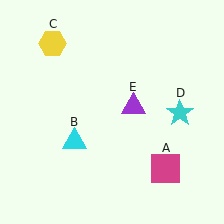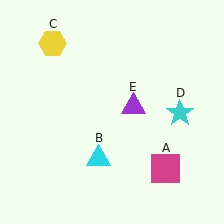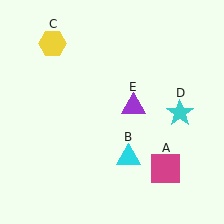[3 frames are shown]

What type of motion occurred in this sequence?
The cyan triangle (object B) rotated counterclockwise around the center of the scene.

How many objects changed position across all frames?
1 object changed position: cyan triangle (object B).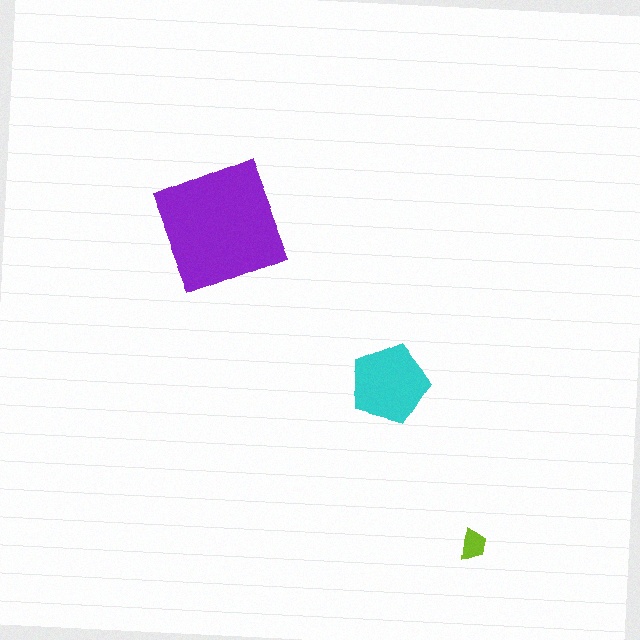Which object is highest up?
The purple square is topmost.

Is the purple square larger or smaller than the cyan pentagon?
Larger.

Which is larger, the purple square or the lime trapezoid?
The purple square.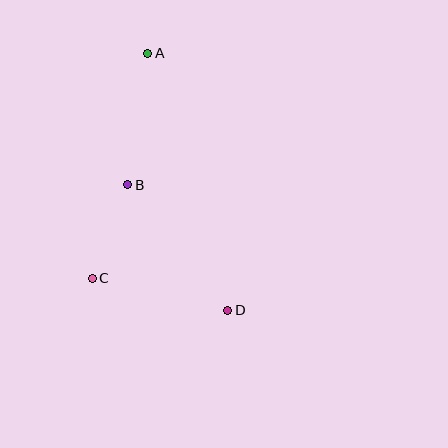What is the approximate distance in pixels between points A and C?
The distance between A and C is approximately 232 pixels.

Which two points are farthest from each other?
Points A and D are farthest from each other.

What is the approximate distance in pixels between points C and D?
The distance between C and D is approximately 139 pixels.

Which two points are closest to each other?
Points B and C are closest to each other.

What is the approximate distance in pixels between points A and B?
The distance between A and B is approximately 133 pixels.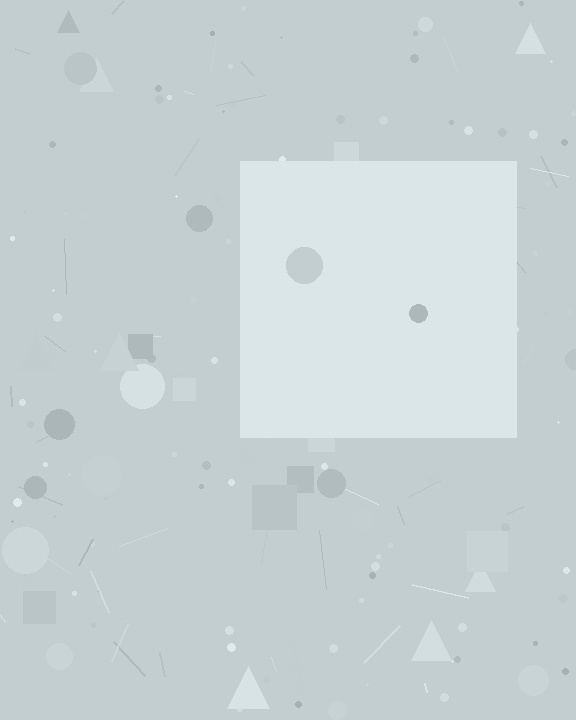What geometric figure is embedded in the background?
A square is embedded in the background.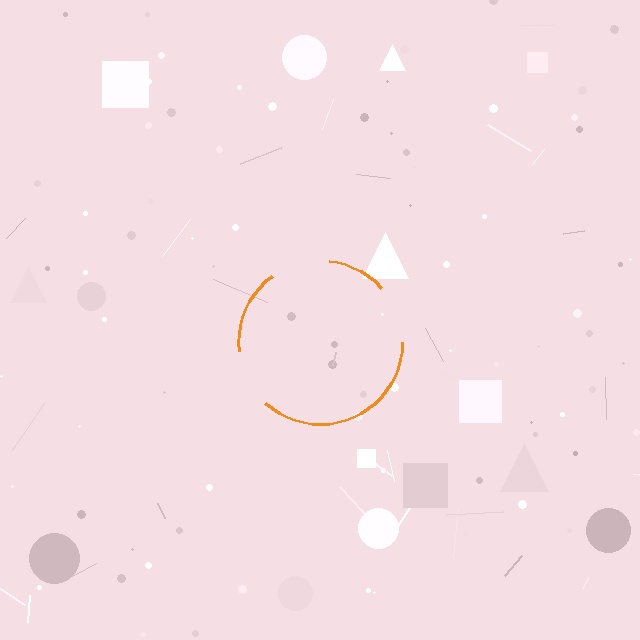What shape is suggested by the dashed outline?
The dashed outline suggests a circle.